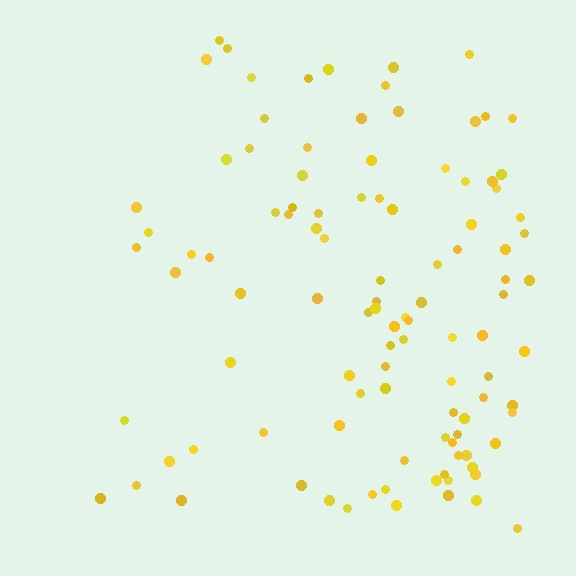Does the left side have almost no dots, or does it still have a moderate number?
Still a moderate number, just noticeably fewer than the right.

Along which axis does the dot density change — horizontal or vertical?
Horizontal.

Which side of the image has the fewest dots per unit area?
The left.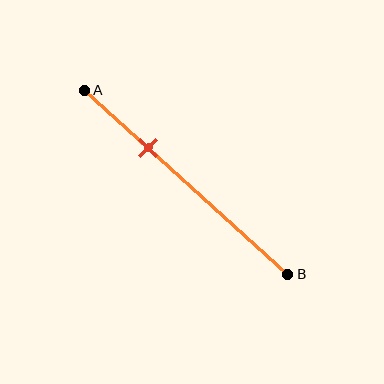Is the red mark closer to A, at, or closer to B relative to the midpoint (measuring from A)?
The red mark is closer to point A than the midpoint of segment AB.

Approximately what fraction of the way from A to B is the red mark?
The red mark is approximately 30% of the way from A to B.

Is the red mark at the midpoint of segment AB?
No, the mark is at about 30% from A, not at the 50% midpoint.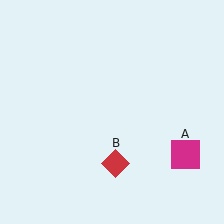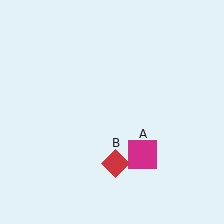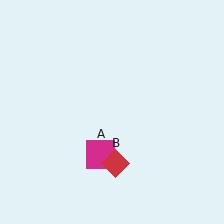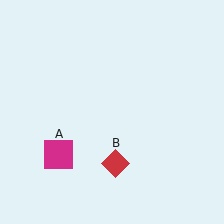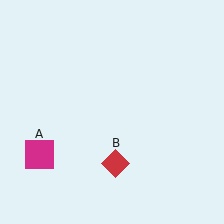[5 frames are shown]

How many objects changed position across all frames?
1 object changed position: magenta square (object A).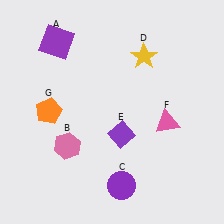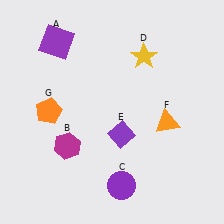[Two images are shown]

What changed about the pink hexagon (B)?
In Image 1, B is pink. In Image 2, it changed to magenta.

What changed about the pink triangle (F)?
In Image 1, F is pink. In Image 2, it changed to orange.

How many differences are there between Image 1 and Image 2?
There are 2 differences between the two images.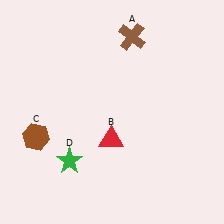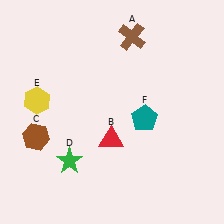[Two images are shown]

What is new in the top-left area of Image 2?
A yellow hexagon (E) was added in the top-left area of Image 2.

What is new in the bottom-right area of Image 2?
A teal pentagon (F) was added in the bottom-right area of Image 2.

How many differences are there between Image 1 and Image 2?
There are 2 differences between the two images.